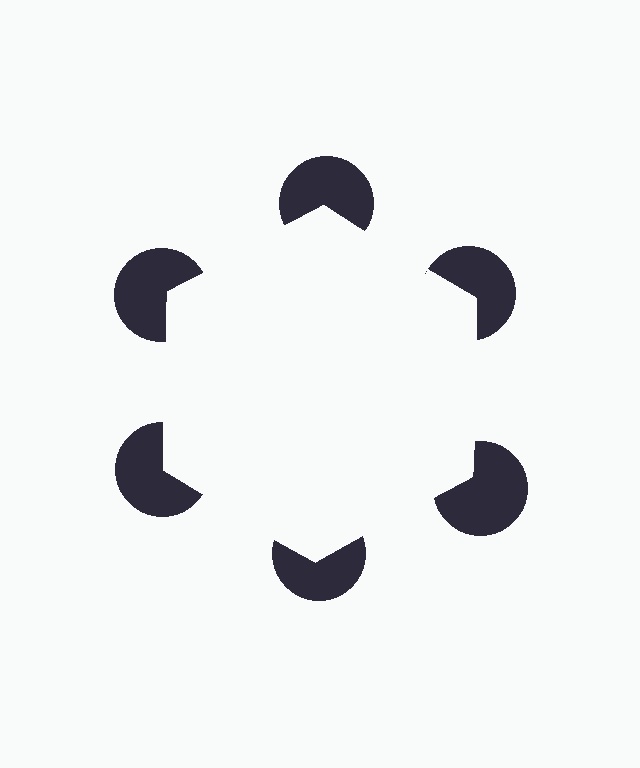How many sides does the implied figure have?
6 sides.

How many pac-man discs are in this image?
There are 6 — one at each vertex of the illusory hexagon.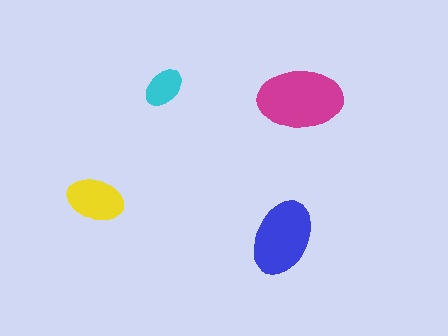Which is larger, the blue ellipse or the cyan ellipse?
The blue one.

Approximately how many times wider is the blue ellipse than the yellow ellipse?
About 1.5 times wider.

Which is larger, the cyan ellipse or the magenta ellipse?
The magenta one.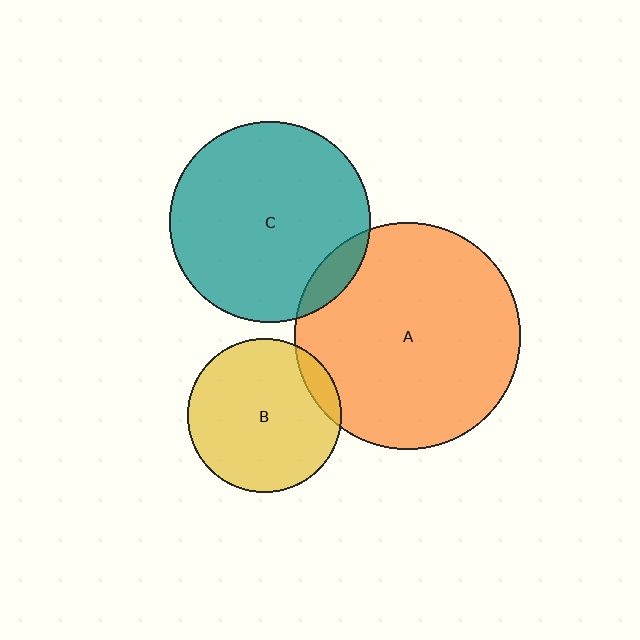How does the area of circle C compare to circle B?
Approximately 1.7 times.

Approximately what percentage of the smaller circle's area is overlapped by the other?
Approximately 10%.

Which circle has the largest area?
Circle A (orange).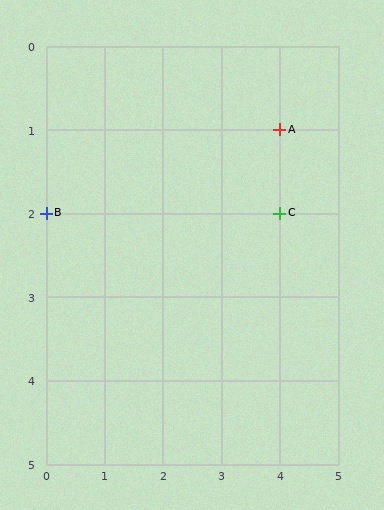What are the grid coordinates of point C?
Point C is at grid coordinates (4, 2).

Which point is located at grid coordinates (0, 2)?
Point B is at (0, 2).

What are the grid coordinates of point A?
Point A is at grid coordinates (4, 1).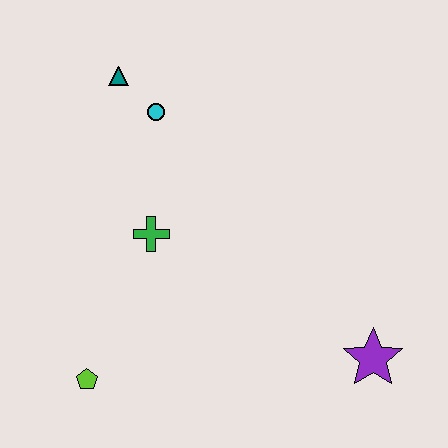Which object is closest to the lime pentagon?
The green cross is closest to the lime pentagon.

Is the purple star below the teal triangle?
Yes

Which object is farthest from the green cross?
The purple star is farthest from the green cross.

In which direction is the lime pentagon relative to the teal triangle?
The lime pentagon is below the teal triangle.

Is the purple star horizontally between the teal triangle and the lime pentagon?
No